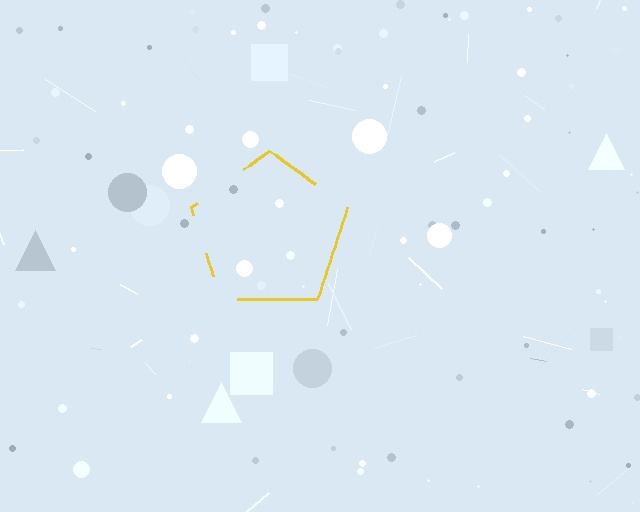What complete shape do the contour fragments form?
The contour fragments form a pentagon.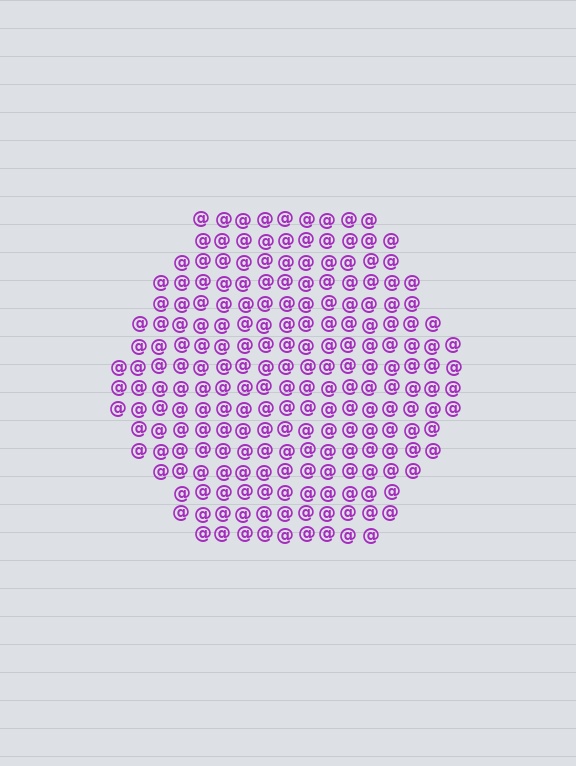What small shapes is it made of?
It is made of small at signs.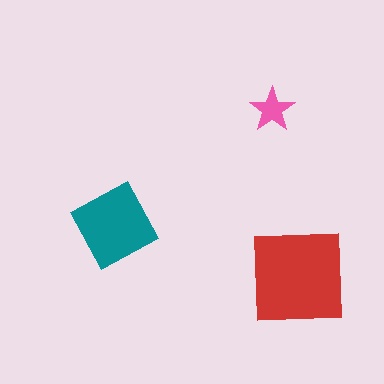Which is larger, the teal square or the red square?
The red square.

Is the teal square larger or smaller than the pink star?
Larger.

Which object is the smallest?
The pink star.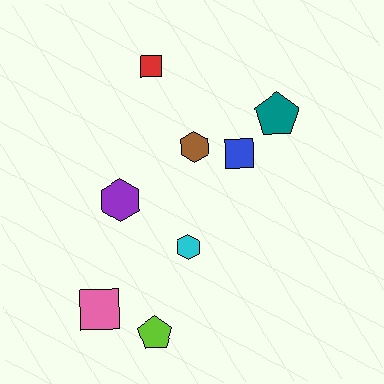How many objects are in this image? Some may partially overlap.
There are 8 objects.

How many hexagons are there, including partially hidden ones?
There are 3 hexagons.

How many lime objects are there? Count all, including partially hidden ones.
There is 1 lime object.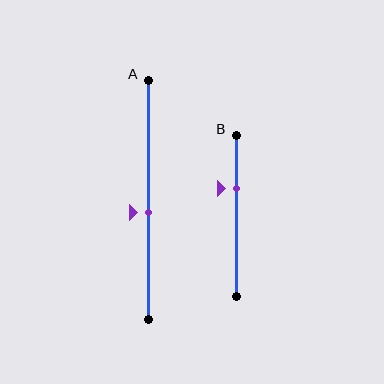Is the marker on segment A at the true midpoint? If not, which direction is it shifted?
No, the marker on segment A is shifted downward by about 5% of the segment length.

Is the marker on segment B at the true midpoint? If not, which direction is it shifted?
No, the marker on segment B is shifted upward by about 17% of the segment length.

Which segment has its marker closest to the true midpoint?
Segment A has its marker closest to the true midpoint.